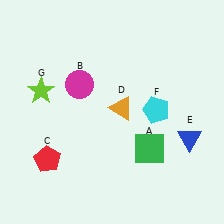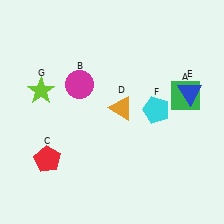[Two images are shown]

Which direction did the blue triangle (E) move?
The blue triangle (E) moved up.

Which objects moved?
The objects that moved are: the green square (A), the blue triangle (E).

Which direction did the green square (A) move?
The green square (A) moved up.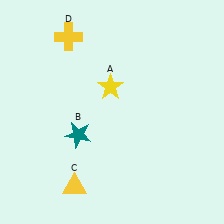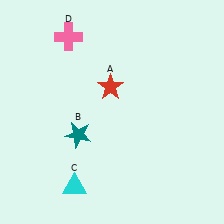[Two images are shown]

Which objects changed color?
A changed from yellow to red. C changed from yellow to cyan. D changed from yellow to pink.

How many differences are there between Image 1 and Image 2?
There are 3 differences between the two images.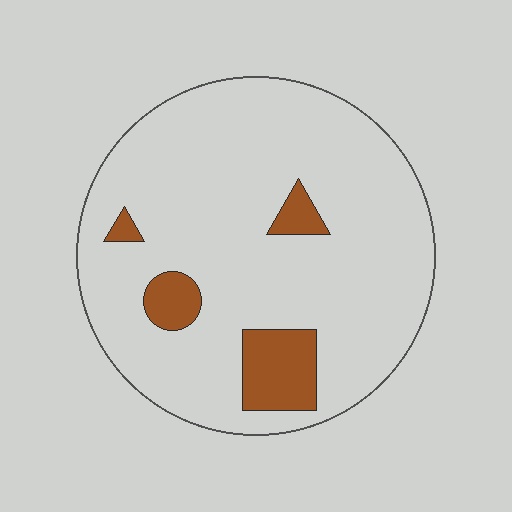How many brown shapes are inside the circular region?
4.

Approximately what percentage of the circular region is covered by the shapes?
Approximately 10%.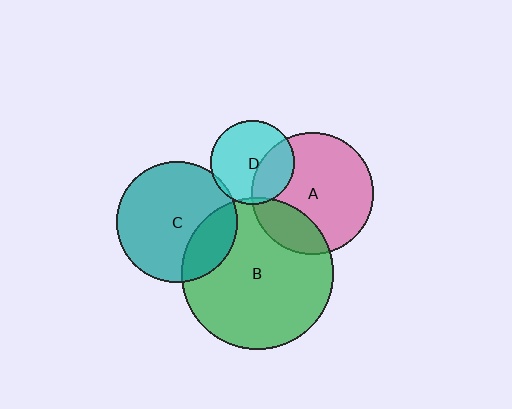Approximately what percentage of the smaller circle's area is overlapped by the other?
Approximately 35%.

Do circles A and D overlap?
Yes.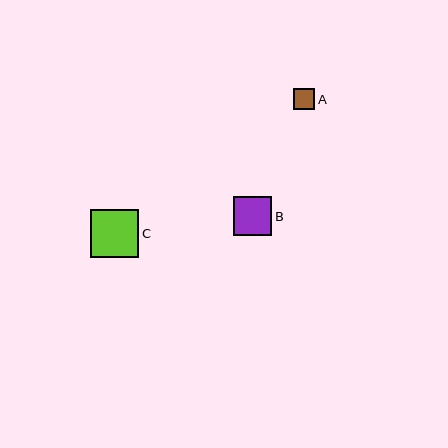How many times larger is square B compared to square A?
Square B is approximately 1.8 times the size of square A.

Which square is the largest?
Square C is the largest with a size of approximately 48 pixels.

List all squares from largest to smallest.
From largest to smallest: C, B, A.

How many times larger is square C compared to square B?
Square C is approximately 1.2 times the size of square B.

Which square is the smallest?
Square A is the smallest with a size of approximately 21 pixels.